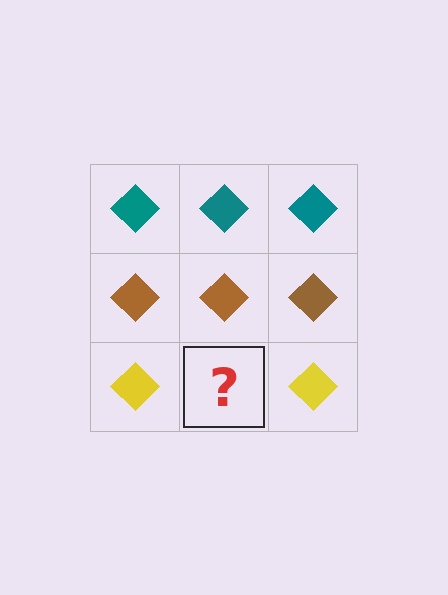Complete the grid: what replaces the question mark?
The question mark should be replaced with a yellow diamond.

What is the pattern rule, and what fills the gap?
The rule is that each row has a consistent color. The gap should be filled with a yellow diamond.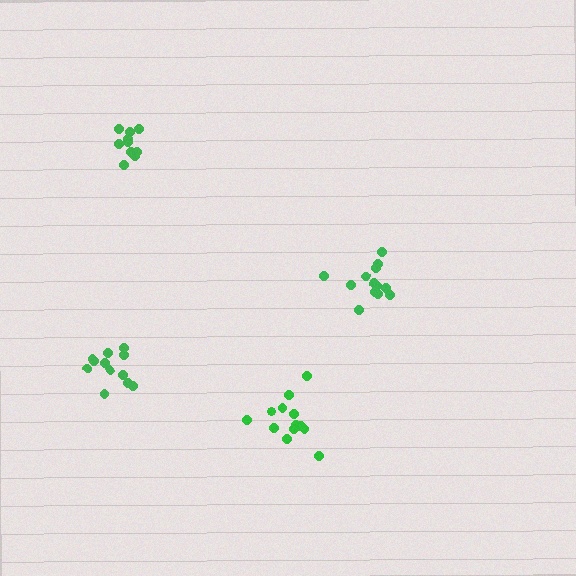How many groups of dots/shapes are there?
There are 4 groups.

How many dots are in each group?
Group 1: 13 dots, Group 2: 10 dots, Group 3: 14 dots, Group 4: 12 dots (49 total).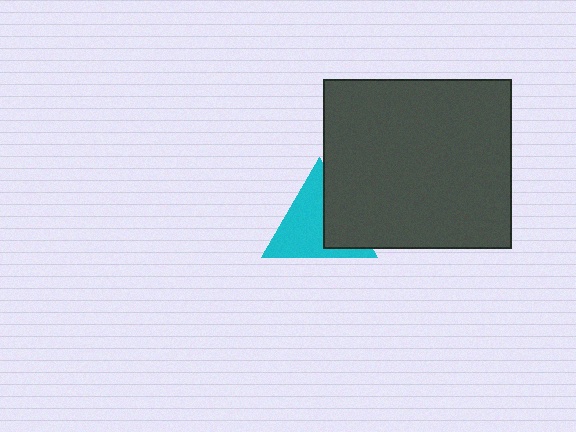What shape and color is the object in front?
The object in front is a dark gray rectangle.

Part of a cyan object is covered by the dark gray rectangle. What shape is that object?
It is a triangle.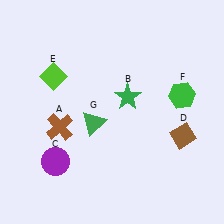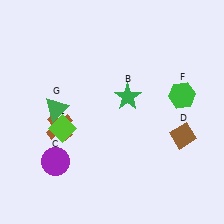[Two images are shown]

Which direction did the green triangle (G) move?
The green triangle (G) moved left.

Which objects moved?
The objects that moved are: the lime diamond (E), the green triangle (G).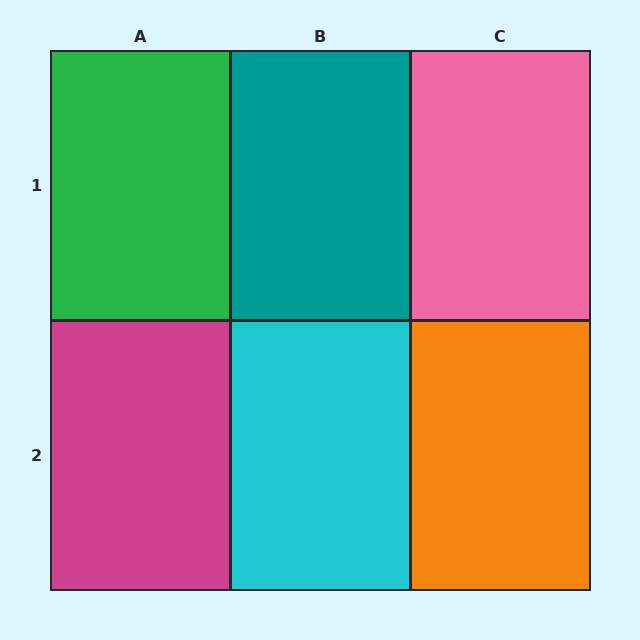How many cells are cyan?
1 cell is cyan.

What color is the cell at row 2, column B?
Cyan.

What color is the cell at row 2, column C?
Orange.